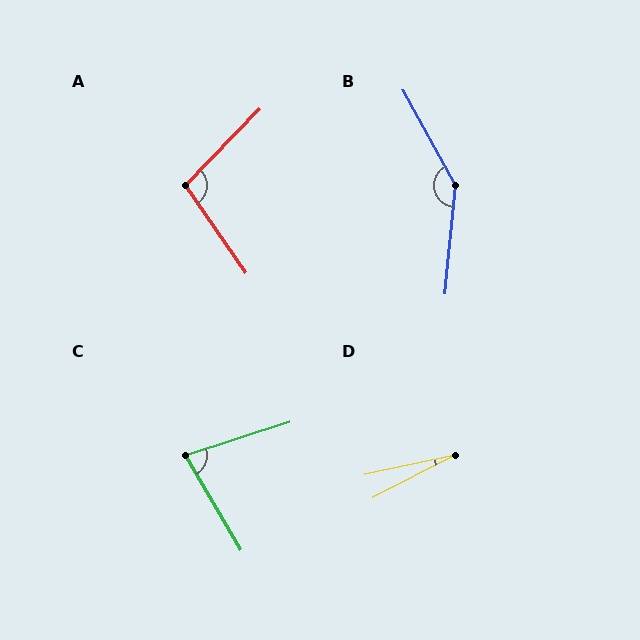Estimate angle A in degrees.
Approximately 101 degrees.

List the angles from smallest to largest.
D (15°), C (77°), A (101°), B (146°).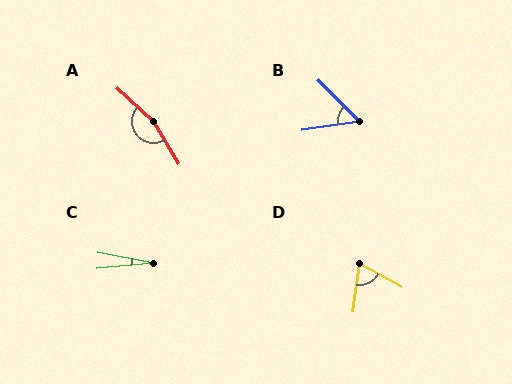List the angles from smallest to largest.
C (16°), B (54°), D (70°), A (163°).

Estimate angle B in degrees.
Approximately 54 degrees.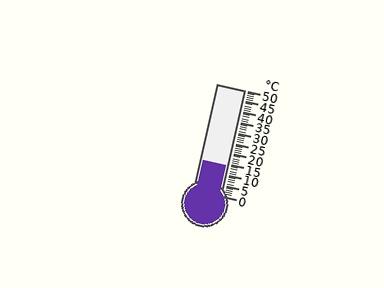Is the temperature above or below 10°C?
The temperature is above 10°C.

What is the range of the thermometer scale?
The thermometer scale ranges from 0°C to 50°C.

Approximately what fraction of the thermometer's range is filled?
The thermometer is filled to approximately 30% of its range.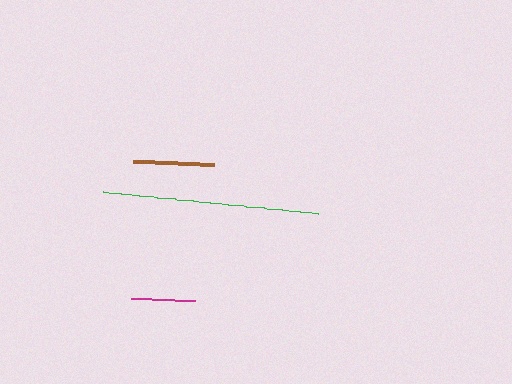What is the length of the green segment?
The green segment is approximately 216 pixels long.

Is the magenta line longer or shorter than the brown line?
The brown line is longer than the magenta line.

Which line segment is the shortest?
The magenta line is the shortest at approximately 65 pixels.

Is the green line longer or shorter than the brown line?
The green line is longer than the brown line.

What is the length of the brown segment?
The brown segment is approximately 81 pixels long.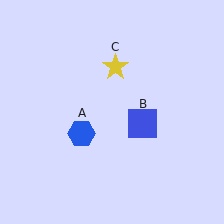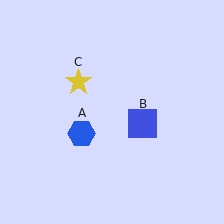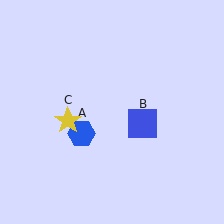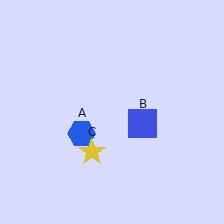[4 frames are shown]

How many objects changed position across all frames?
1 object changed position: yellow star (object C).